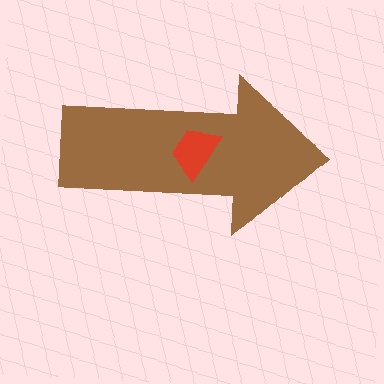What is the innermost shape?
The red trapezoid.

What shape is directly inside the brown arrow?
The red trapezoid.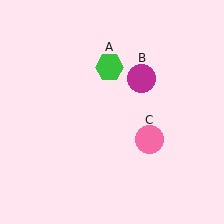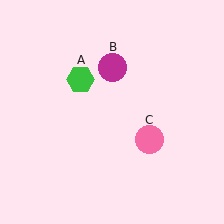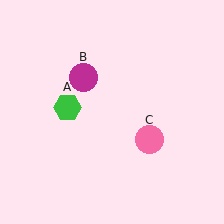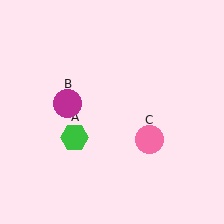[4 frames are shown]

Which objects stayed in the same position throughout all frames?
Pink circle (object C) remained stationary.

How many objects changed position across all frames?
2 objects changed position: green hexagon (object A), magenta circle (object B).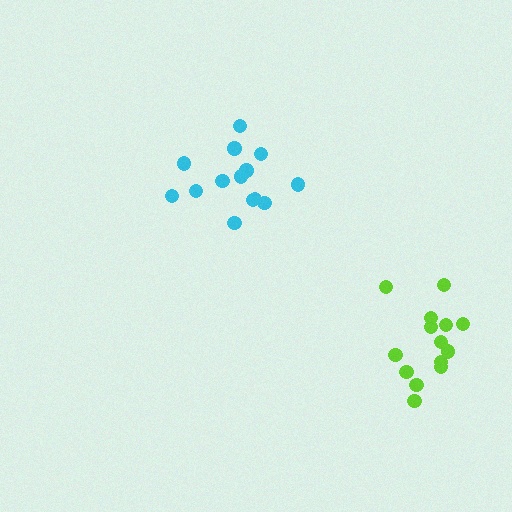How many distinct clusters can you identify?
There are 2 distinct clusters.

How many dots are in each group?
Group 1: 14 dots, Group 2: 14 dots (28 total).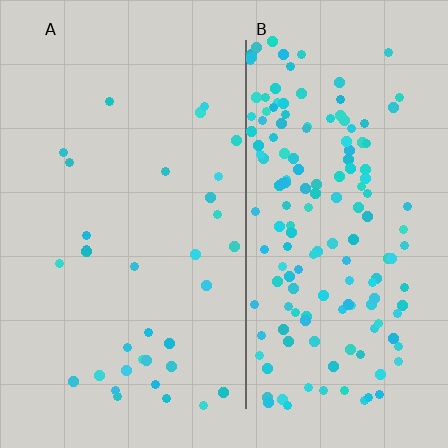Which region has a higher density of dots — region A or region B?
B (the right).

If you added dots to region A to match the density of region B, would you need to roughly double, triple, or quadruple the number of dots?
Approximately quadruple.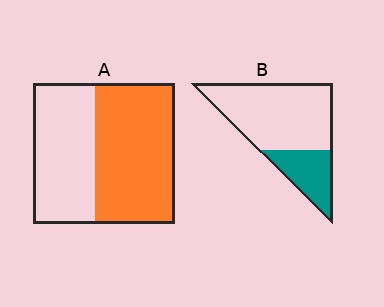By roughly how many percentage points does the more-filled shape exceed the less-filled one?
By roughly 30 percentage points (A over B).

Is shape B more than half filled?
No.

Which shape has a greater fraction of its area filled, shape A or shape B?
Shape A.